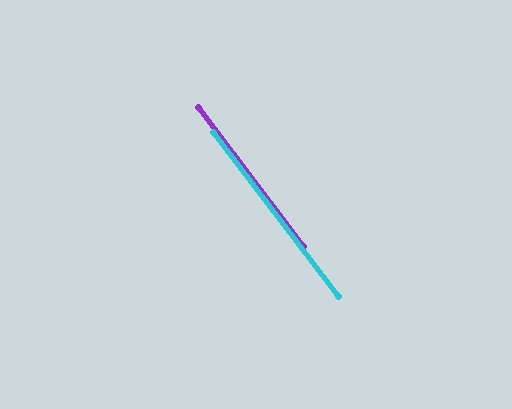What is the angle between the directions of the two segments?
Approximately 0 degrees.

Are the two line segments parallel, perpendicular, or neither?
Parallel — their directions differ by only 0.4°.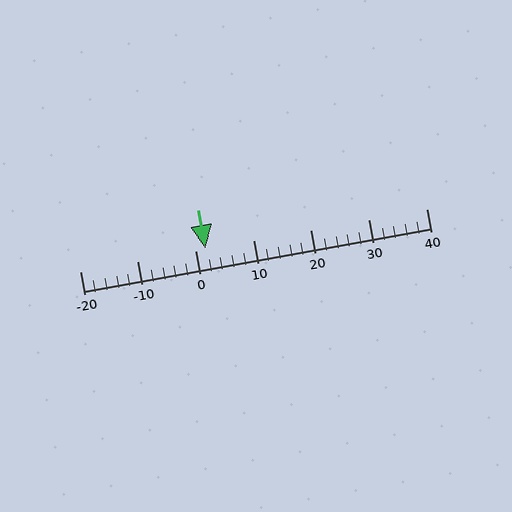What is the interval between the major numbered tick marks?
The major tick marks are spaced 10 units apart.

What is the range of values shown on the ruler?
The ruler shows values from -20 to 40.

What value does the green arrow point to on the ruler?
The green arrow points to approximately 2.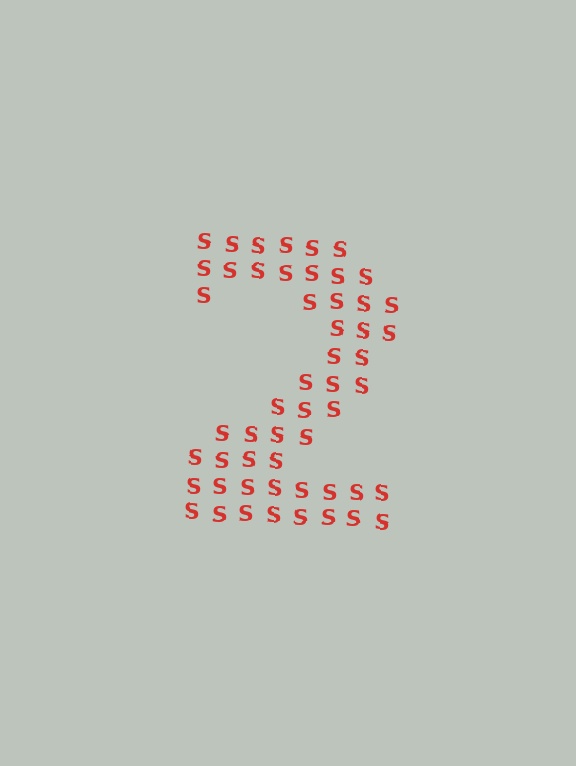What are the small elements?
The small elements are letter S's.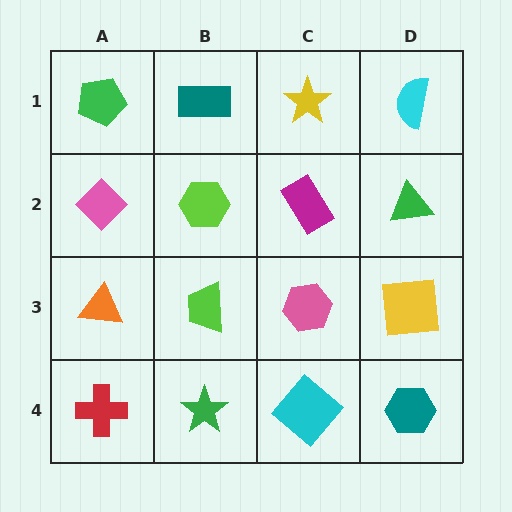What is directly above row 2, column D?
A cyan semicircle.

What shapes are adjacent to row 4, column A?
An orange triangle (row 3, column A), a green star (row 4, column B).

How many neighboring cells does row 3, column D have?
3.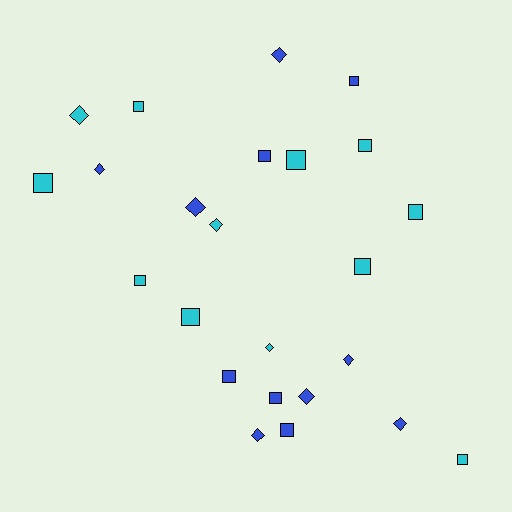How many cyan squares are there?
There are 9 cyan squares.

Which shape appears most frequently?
Square, with 14 objects.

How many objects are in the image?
There are 24 objects.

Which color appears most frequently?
Cyan, with 12 objects.